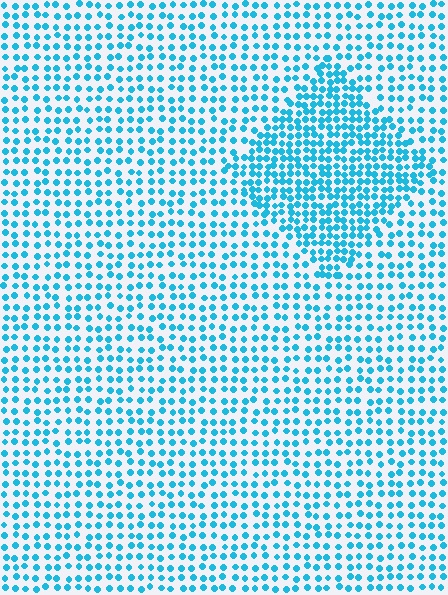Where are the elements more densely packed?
The elements are more densely packed inside the diamond boundary.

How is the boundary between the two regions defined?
The boundary is defined by a change in element density (approximately 1.8x ratio). All elements are the same color, size, and shape.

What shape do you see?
I see a diamond.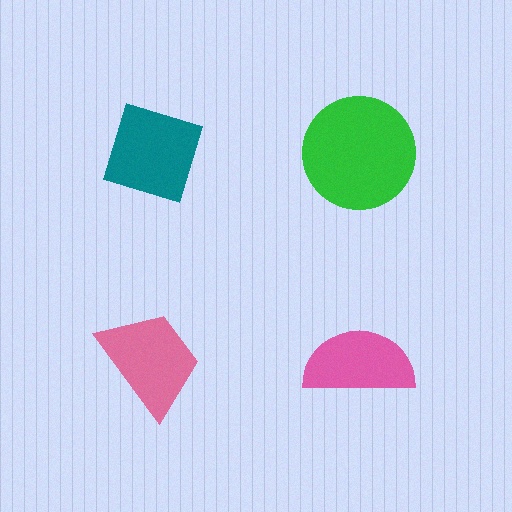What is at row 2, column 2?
A pink semicircle.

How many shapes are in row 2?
2 shapes.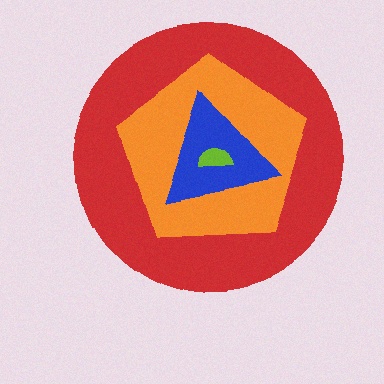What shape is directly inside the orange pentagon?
The blue triangle.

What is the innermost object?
The lime semicircle.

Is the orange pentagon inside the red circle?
Yes.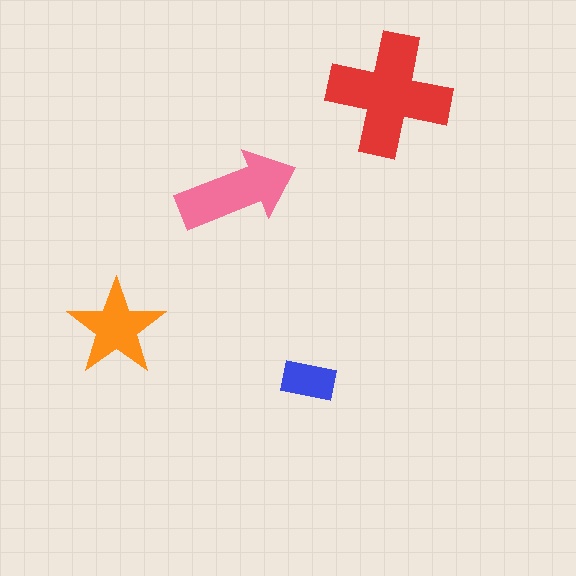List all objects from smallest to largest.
The blue rectangle, the orange star, the pink arrow, the red cross.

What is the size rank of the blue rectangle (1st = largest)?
4th.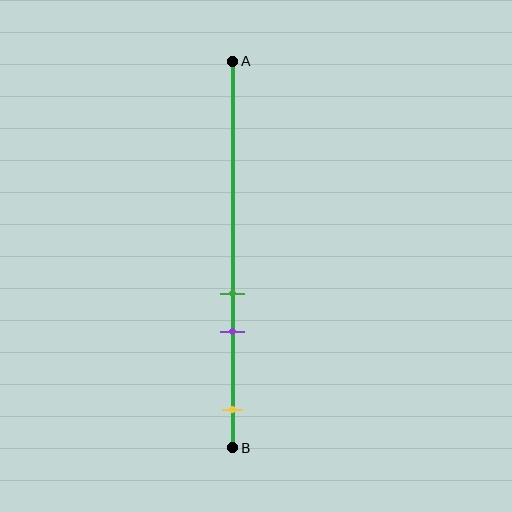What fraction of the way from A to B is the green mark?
The green mark is approximately 60% (0.6) of the way from A to B.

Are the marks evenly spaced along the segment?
No, the marks are not evenly spaced.